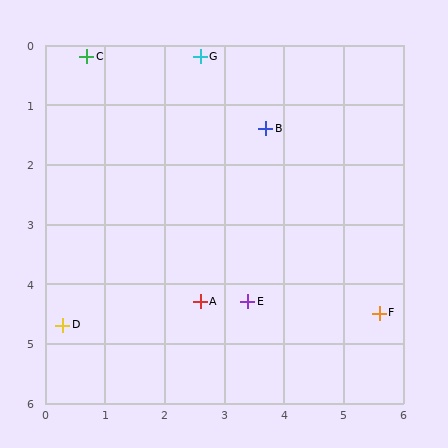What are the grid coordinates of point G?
Point G is at approximately (2.6, 0.2).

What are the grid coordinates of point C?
Point C is at approximately (0.7, 0.2).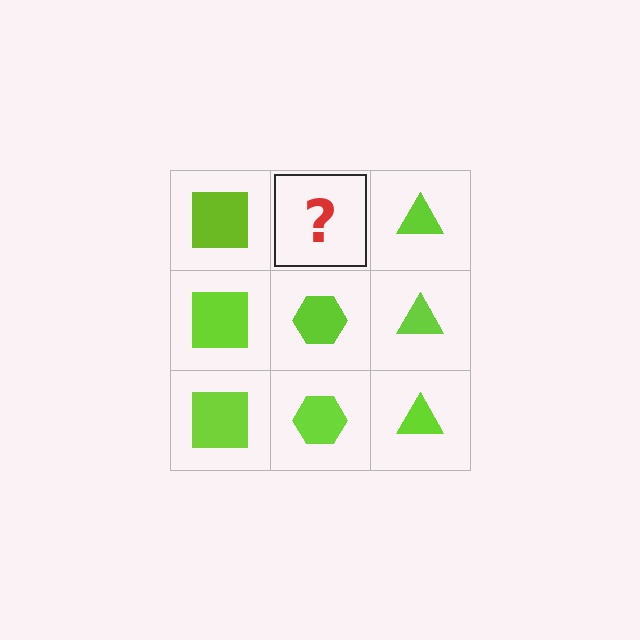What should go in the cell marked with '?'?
The missing cell should contain a lime hexagon.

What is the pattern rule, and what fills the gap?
The rule is that each column has a consistent shape. The gap should be filled with a lime hexagon.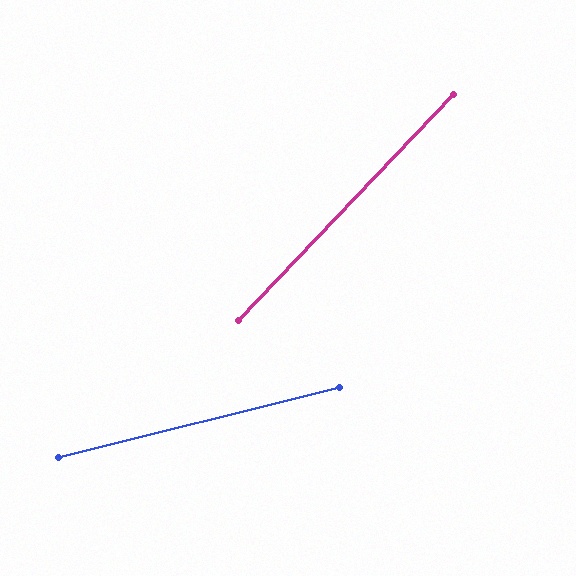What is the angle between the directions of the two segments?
Approximately 32 degrees.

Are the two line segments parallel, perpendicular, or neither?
Neither parallel nor perpendicular — they differ by about 32°.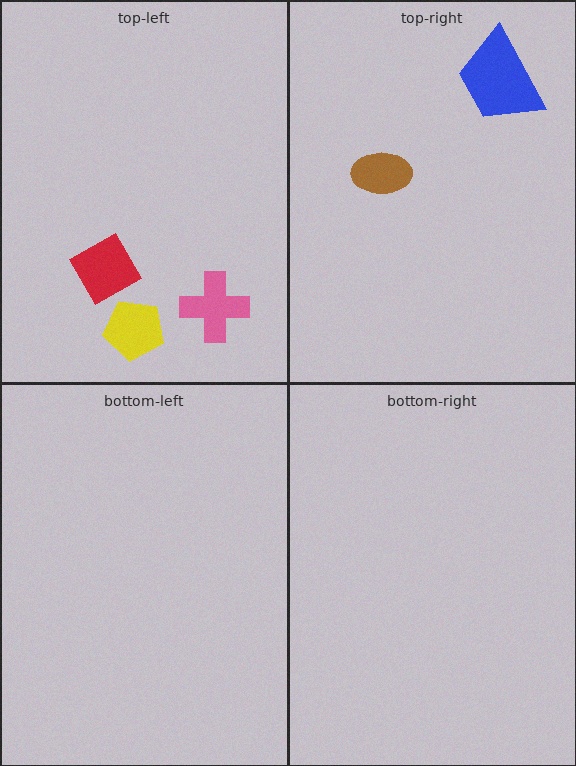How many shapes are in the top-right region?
2.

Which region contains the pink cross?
The top-left region.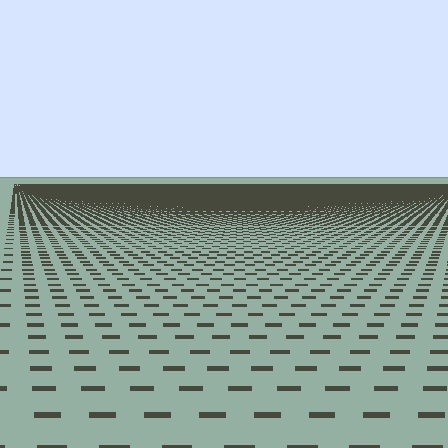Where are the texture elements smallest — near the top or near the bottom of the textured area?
Near the top.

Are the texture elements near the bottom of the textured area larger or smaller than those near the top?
Larger. Near the bottom, elements are closer to the viewer and appear at a bigger on-screen size.